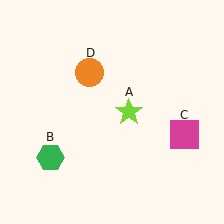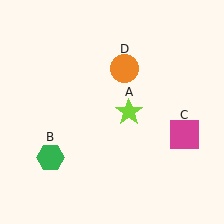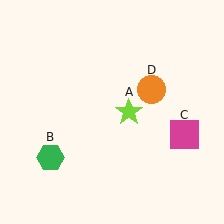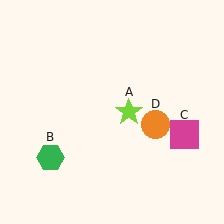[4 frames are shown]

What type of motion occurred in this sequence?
The orange circle (object D) rotated clockwise around the center of the scene.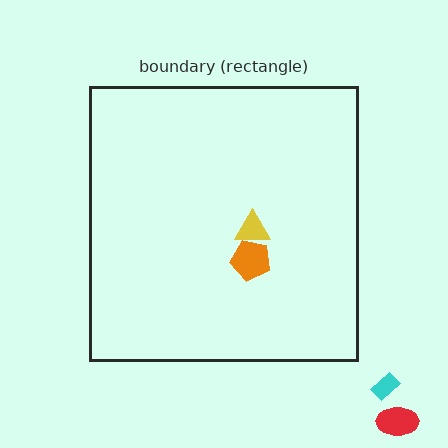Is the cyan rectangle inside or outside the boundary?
Outside.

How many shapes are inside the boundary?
2 inside, 2 outside.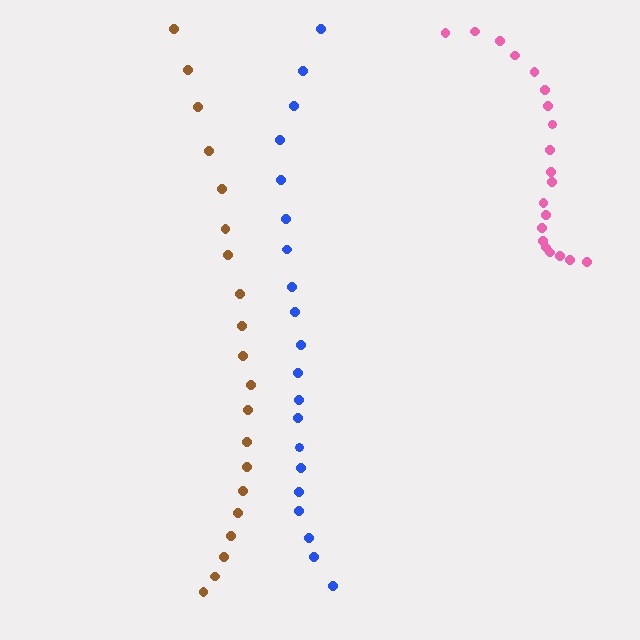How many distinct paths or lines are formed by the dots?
There are 3 distinct paths.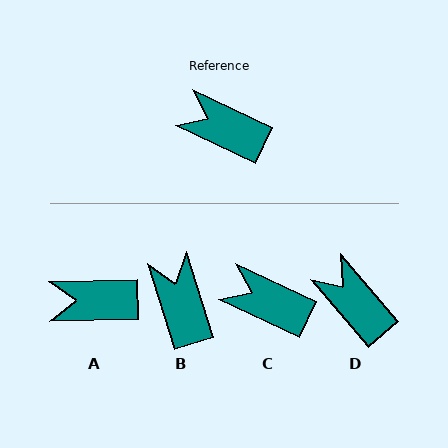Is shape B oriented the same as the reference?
No, it is off by about 47 degrees.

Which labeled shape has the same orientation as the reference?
C.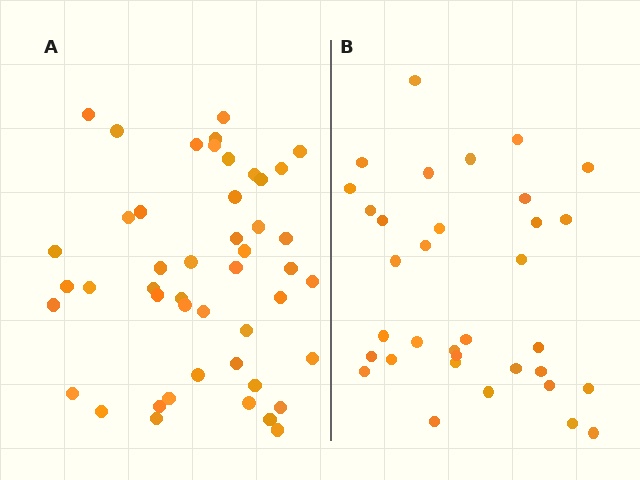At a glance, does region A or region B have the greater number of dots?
Region A (the left region) has more dots.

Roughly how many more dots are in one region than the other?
Region A has approximately 15 more dots than region B.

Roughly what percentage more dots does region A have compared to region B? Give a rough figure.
About 40% more.